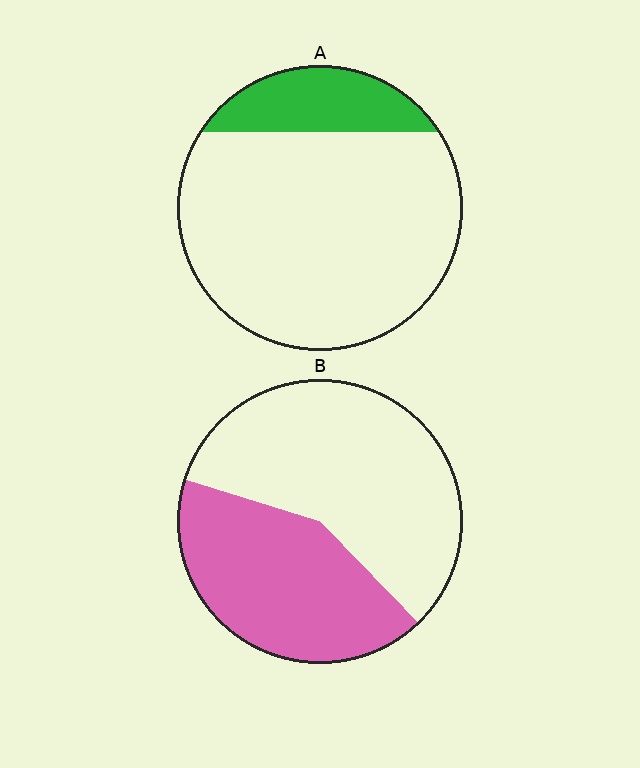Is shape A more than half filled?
No.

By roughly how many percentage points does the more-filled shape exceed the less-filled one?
By roughly 25 percentage points (B over A).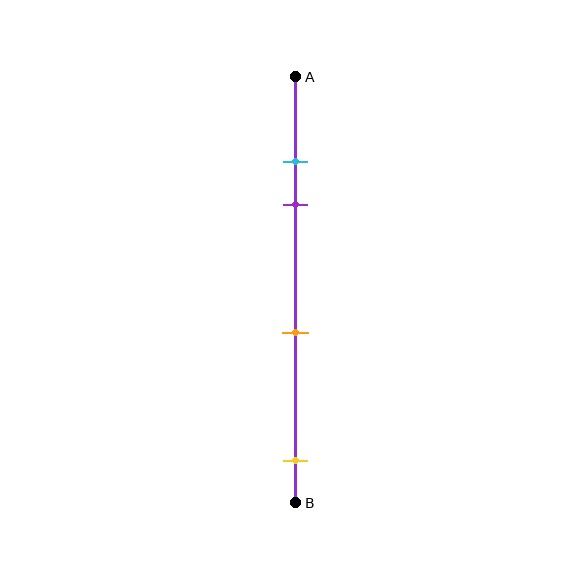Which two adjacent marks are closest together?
The cyan and purple marks are the closest adjacent pair.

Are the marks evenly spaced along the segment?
No, the marks are not evenly spaced.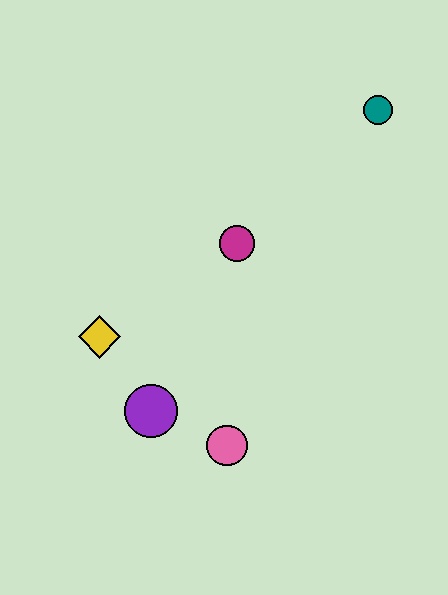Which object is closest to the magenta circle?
The yellow diamond is closest to the magenta circle.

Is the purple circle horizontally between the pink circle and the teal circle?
No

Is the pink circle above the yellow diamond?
No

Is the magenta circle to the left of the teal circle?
Yes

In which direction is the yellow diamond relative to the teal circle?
The yellow diamond is to the left of the teal circle.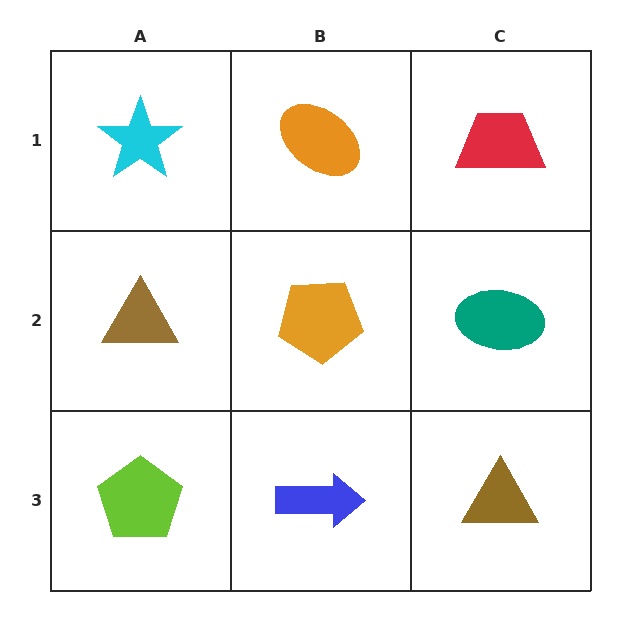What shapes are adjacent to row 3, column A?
A brown triangle (row 2, column A), a blue arrow (row 3, column B).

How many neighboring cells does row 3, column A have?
2.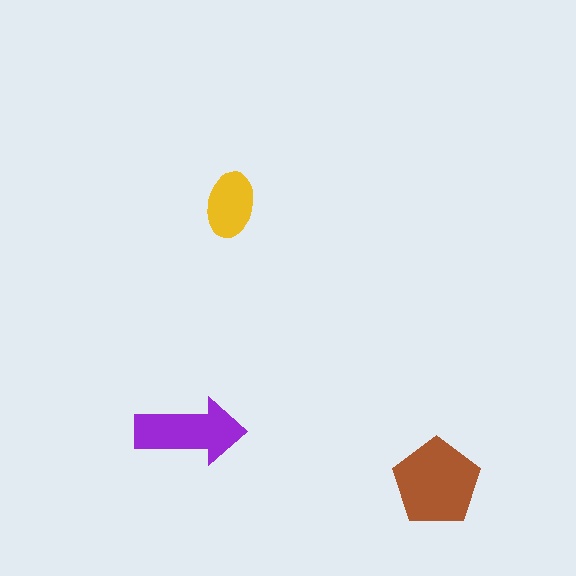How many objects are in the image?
There are 3 objects in the image.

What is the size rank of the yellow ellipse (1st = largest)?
3rd.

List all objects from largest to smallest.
The brown pentagon, the purple arrow, the yellow ellipse.